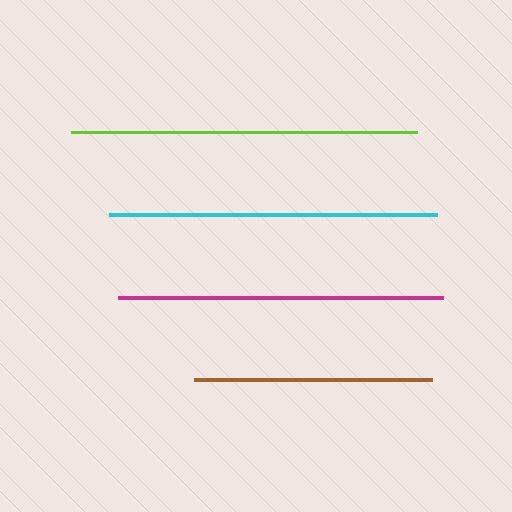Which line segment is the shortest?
The brown line is the shortest at approximately 237 pixels.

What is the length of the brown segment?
The brown segment is approximately 237 pixels long.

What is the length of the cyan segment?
The cyan segment is approximately 328 pixels long.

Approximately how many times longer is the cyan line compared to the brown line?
The cyan line is approximately 1.4 times the length of the brown line.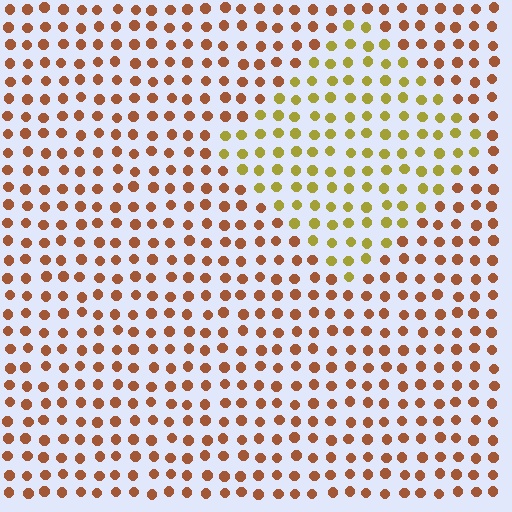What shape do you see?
I see a diamond.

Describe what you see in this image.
The image is filled with small brown elements in a uniform arrangement. A diamond-shaped region is visible where the elements are tinted to a slightly different hue, forming a subtle color boundary.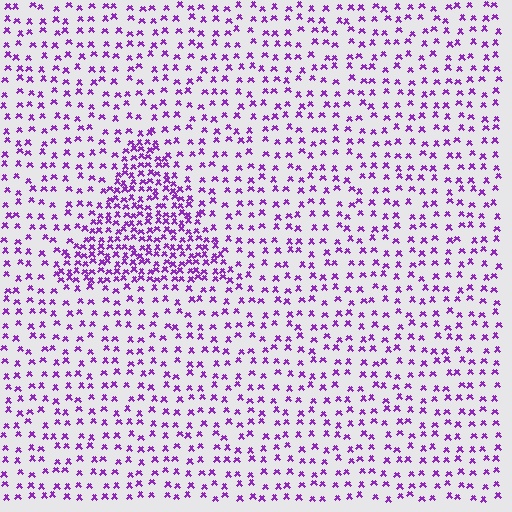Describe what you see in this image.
The image contains small purple elements arranged at two different densities. A triangle-shaped region is visible where the elements are more densely packed than the surrounding area.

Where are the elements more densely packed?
The elements are more densely packed inside the triangle boundary.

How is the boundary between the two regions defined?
The boundary is defined by a change in element density (approximately 2.3x ratio). All elements are the same color, size, and shape.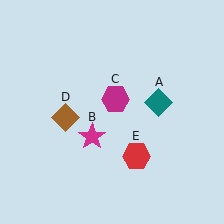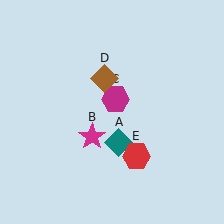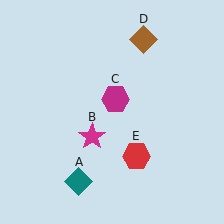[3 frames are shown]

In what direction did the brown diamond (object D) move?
The brown diamond (object D) moved up and to the right.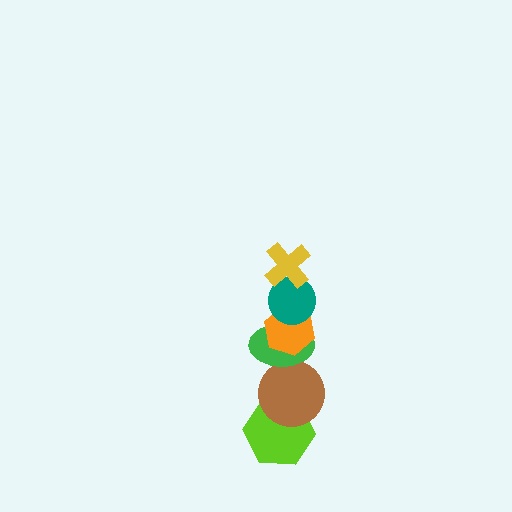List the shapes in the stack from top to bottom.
From top to bottom: the yellow cross, the teal circle, the orange hexagon, the green ellipse, the brown circle, the lime hexagon.